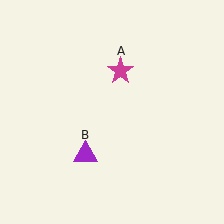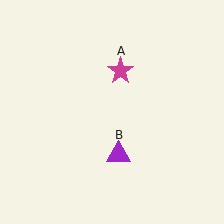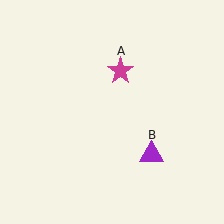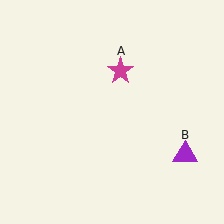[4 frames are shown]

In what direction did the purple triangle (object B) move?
The purple triangle (object B) moved right.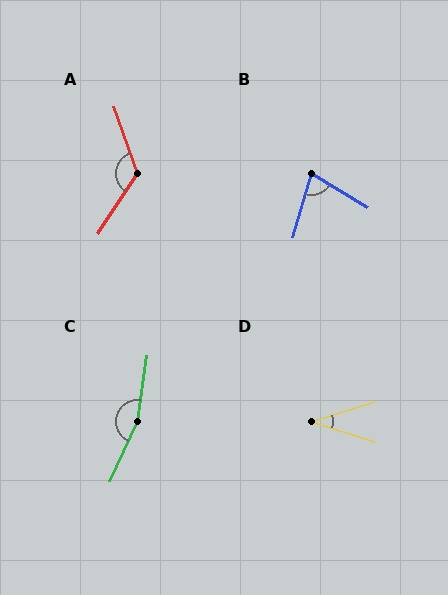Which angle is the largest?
C, at approximately 164 degrees.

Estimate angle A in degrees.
Approximately 127 degrees.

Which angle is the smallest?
D, at approximately 35 degrees.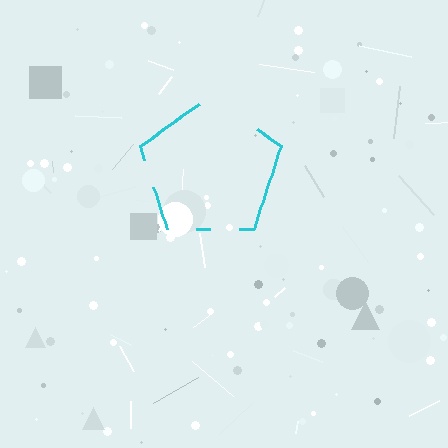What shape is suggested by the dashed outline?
The dashed outline suggests a pentagon.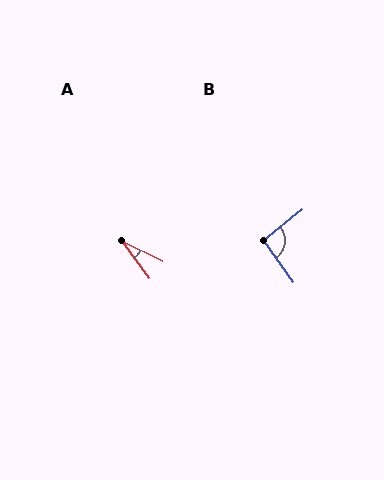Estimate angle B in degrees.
Approximately 93 degrees.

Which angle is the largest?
B, at approximately 93 degrees.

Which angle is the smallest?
A, at approximately 27 degrees.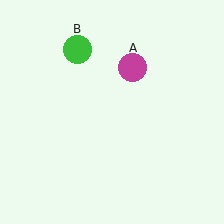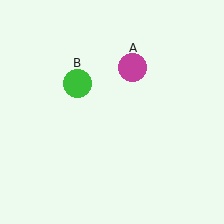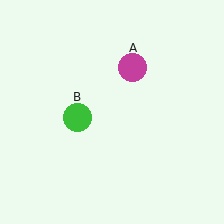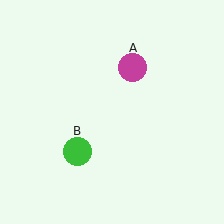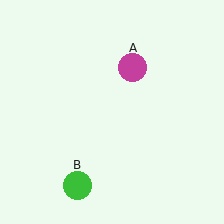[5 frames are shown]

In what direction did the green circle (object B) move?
The green circle (object B) moved down.